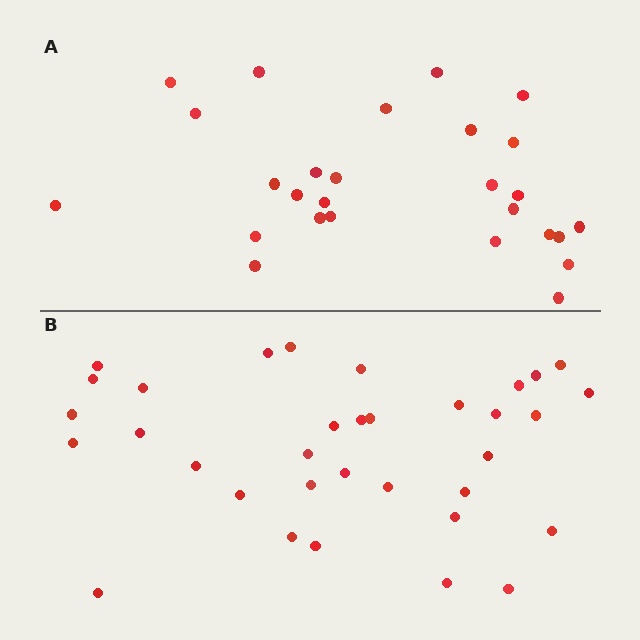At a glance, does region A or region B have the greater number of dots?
Region B (the bottom region) has more dots.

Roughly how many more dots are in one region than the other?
Region B has roughly 8 or so more dots than region A.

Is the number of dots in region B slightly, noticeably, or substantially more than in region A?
Region B has noticeably more, but not dramatically so. The ratio is roughly 1.3 to 1.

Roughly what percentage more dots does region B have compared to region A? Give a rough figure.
About 25% more.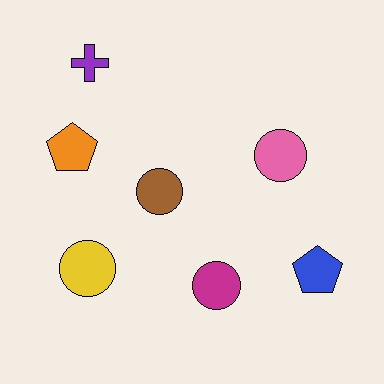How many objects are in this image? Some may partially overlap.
There are 7 objects.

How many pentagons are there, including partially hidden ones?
There are 2 pentagons.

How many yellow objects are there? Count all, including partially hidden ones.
There is 1 yellow object.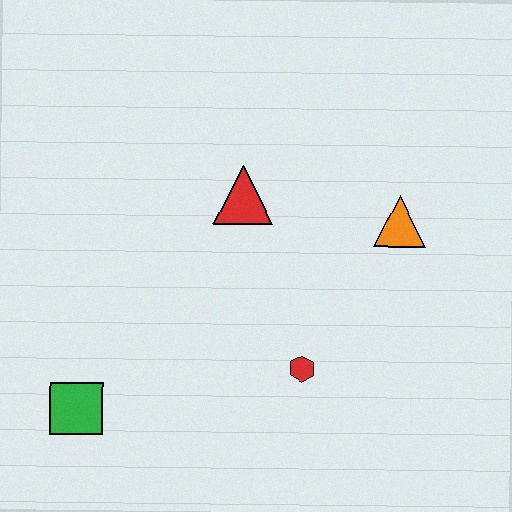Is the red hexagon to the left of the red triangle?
No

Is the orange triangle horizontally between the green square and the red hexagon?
No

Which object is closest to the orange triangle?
The red triangle is closest to the orange triangle.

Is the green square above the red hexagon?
No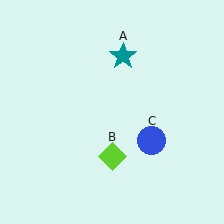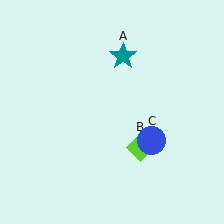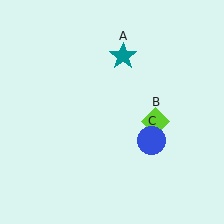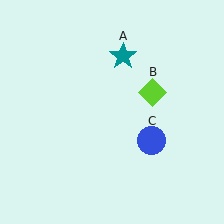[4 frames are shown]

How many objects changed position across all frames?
1 object changed position: lime diamond (object B).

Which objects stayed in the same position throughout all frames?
Teal star (object A) and blue circle (object C) remained stationary.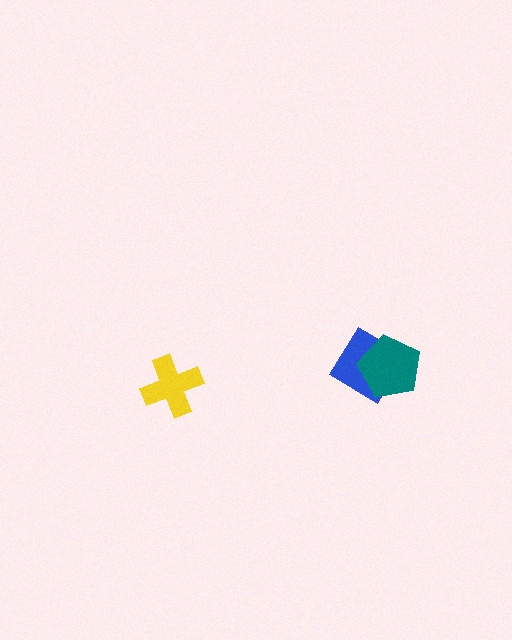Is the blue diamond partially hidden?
Yes, it is partially covered by another shape.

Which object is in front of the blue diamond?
The teal pentagon is in front of the blue diamond.